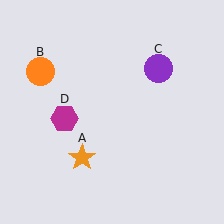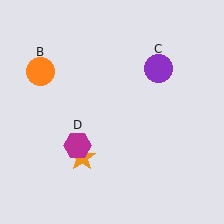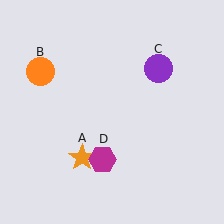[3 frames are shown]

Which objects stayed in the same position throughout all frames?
Orange star (object A) and orange circle (object B) and purple circle (object C) remained stationary.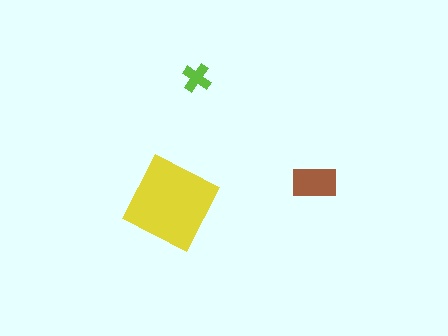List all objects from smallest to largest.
The lime cross, the brown rectangle, the yellow diamond.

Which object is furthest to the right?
The brown rectangle is rightmost.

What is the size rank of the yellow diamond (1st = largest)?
1st.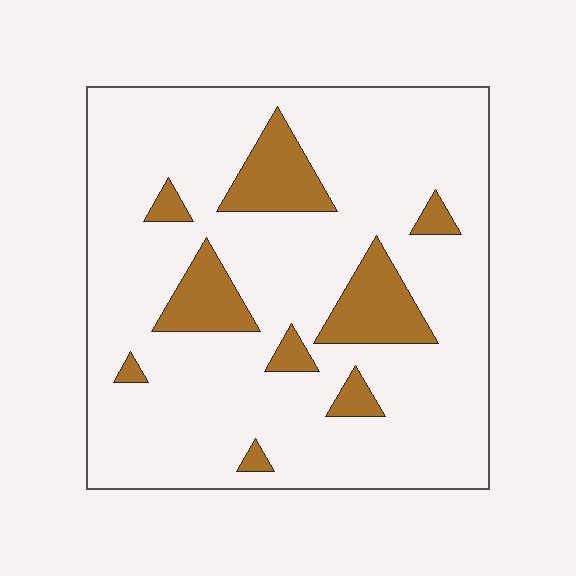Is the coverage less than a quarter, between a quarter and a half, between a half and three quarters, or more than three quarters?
Less than a quarter.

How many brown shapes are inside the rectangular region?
9.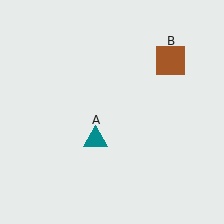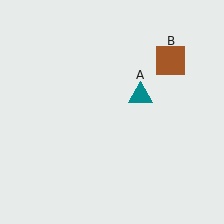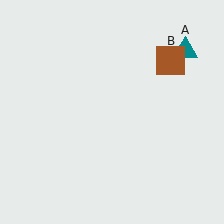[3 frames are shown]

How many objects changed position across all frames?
1 object changed position: teal triangle (object A).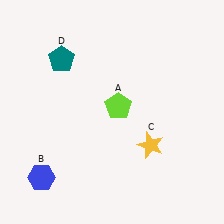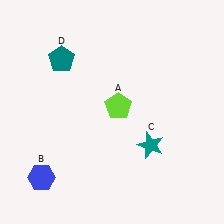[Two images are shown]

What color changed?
The star (C) changed from yellow in Image 1 to teal in Image 2.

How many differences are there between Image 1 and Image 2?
There is 1 difference between the two images.